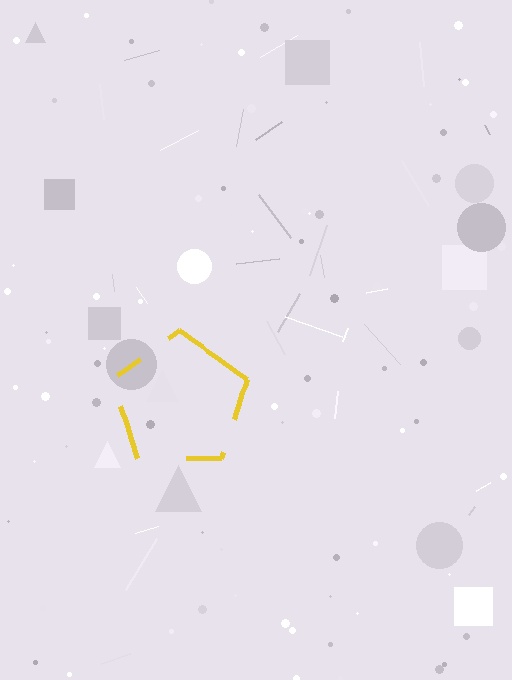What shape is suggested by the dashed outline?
The dashed outline suggests a pentagon.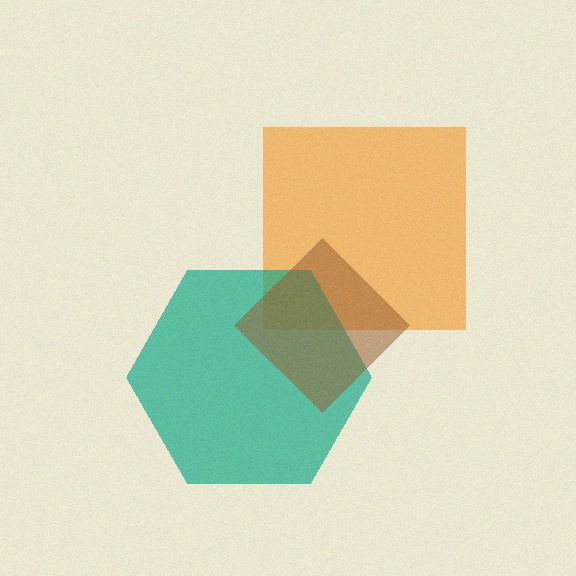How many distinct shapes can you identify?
There are 3 distinct shapes: an orange square, a teal hexagon, a brown diamond.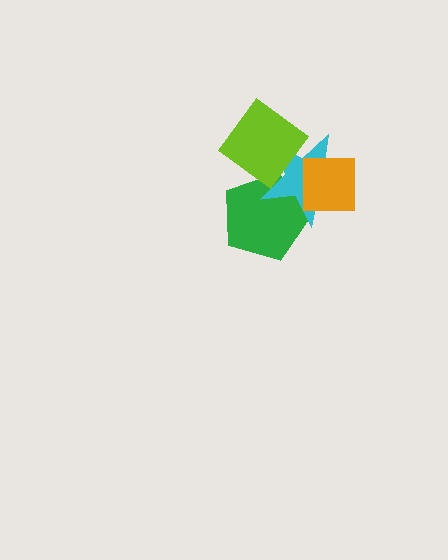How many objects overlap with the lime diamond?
2 objects overlap with the lime diamond.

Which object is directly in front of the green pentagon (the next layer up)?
The cyan star is directly in front of the green pentagon.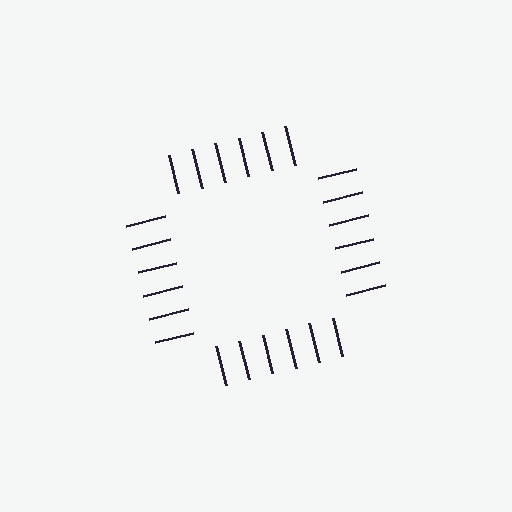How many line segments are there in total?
24 — 6 along each of the 4 edges.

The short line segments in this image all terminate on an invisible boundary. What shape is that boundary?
An illusory square — the line segments terminate on its edges but no continuous stroke is drawn.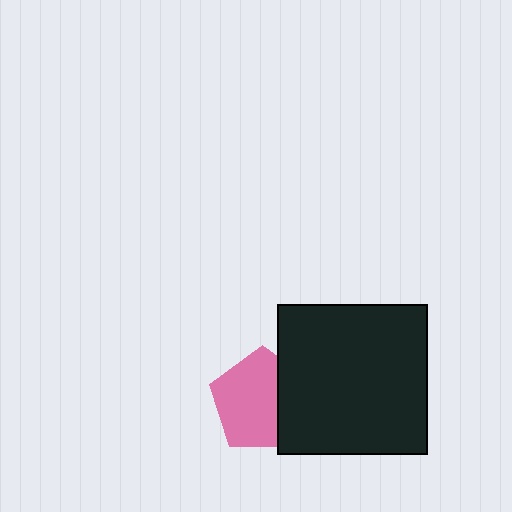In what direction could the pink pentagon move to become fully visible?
The pink pentagon could move left. That would shift it out from behind the black square entirely.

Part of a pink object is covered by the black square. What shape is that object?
It is a pentagon.